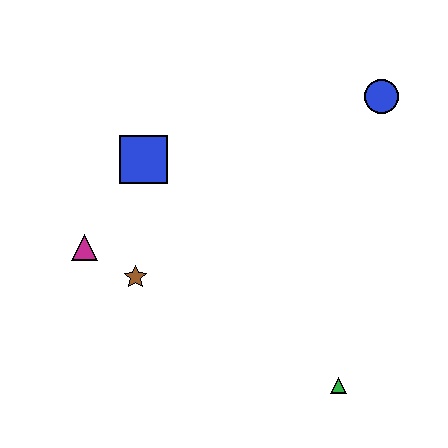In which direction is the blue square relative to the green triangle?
The blue square is above the green triangle.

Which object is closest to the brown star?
The magenta triangle is closest to the brown star.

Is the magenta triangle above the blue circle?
No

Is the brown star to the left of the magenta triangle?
No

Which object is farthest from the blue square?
The green triangle is farthest from the blue square.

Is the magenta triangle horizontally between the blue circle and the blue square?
No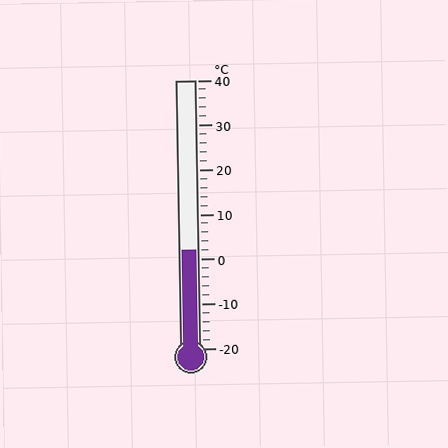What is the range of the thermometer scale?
The thermometer scale ranges from -20°C to 40°C.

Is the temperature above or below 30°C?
The temperature is below 30°C.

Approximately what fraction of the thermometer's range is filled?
The thermometer is filled to approximately 35% of its range.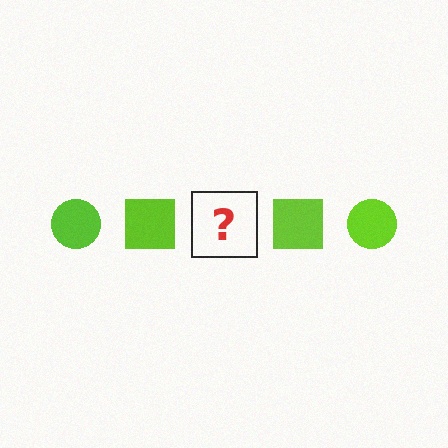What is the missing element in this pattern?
The missing element is a lime circle.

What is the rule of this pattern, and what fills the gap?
The rule is that the pattern cycles through circle, square shapes in lime. The gap should be filled with a lime circle.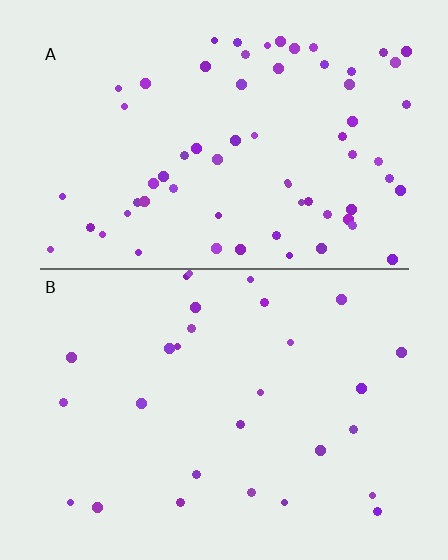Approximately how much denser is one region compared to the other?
Approximately 2.3× — region A over region B.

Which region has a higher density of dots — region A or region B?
A (the top).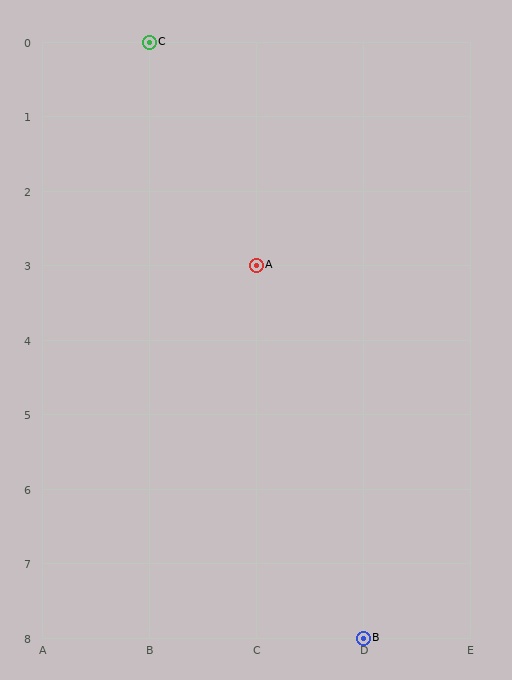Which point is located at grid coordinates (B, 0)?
Point C is at (B, 0).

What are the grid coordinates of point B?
Point B is at grid coordinates (D, 8).